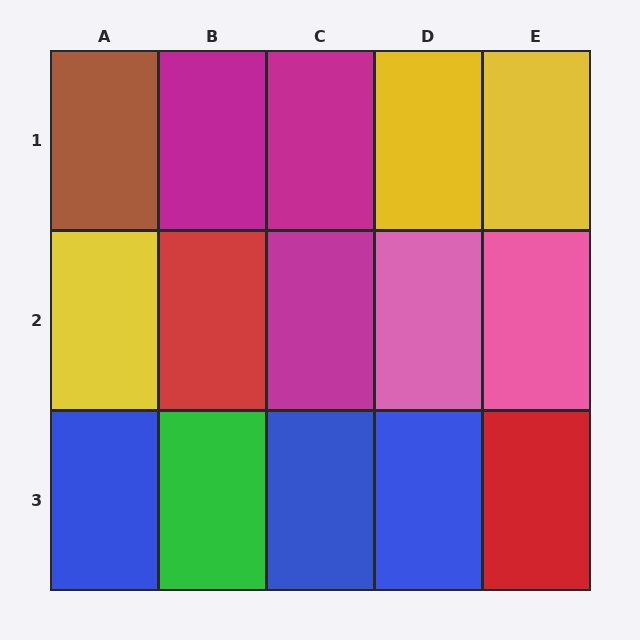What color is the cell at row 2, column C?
Magenta.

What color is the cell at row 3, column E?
Red.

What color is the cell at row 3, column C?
Blue.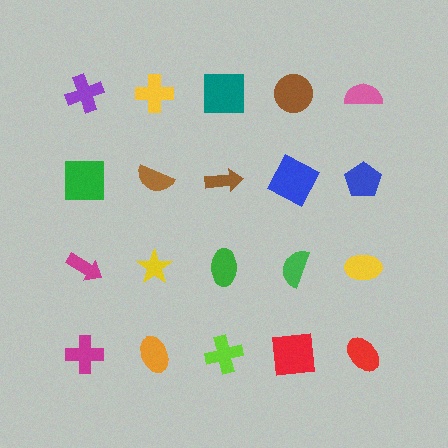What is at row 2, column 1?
A green square.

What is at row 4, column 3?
A lime cross.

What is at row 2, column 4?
A blue square.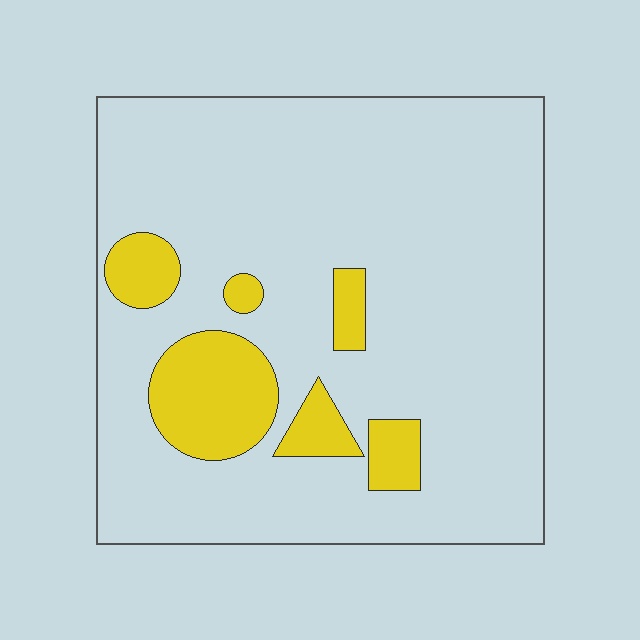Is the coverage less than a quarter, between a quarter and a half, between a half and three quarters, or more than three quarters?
Less than a quarter.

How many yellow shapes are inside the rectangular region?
6.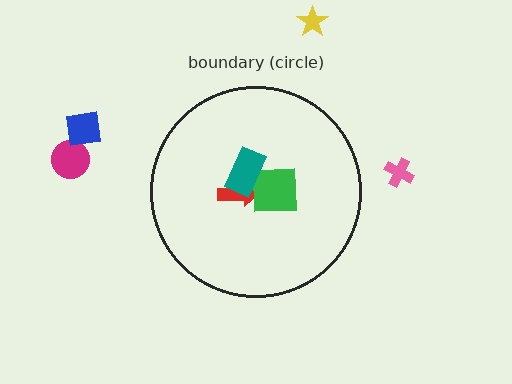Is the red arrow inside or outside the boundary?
Inside.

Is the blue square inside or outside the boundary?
Outside.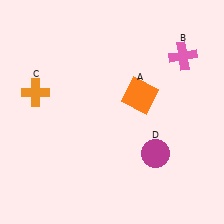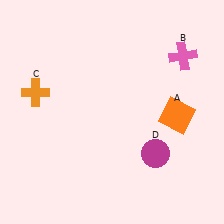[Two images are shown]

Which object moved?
The orange square (A) moved right.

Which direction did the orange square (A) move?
The orange square (A) moved right.